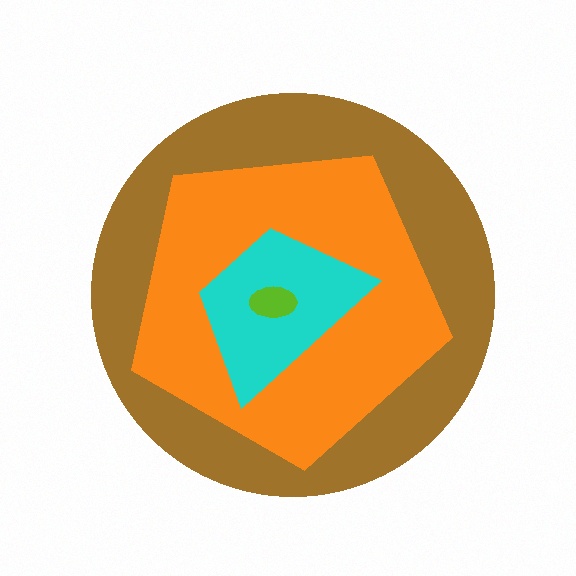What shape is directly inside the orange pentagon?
The cyan trapezoid.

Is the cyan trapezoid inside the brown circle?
Yes.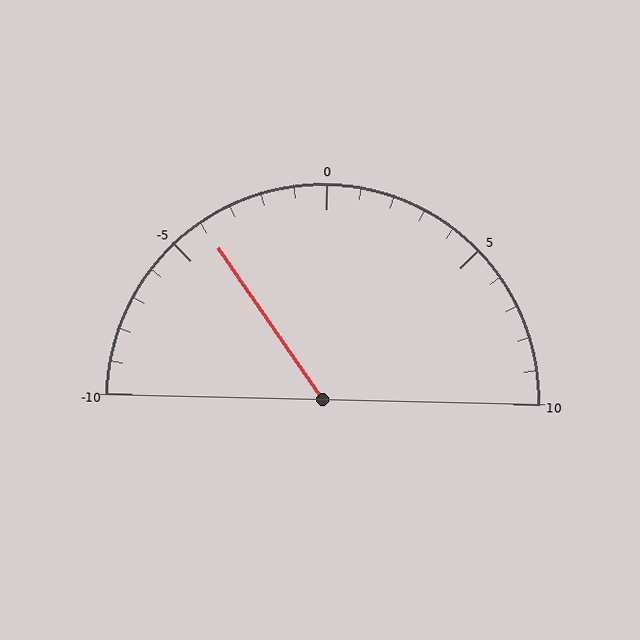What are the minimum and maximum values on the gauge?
The gauge ranges from -10 to 10.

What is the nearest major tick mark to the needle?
The nearest major tick mark is -5.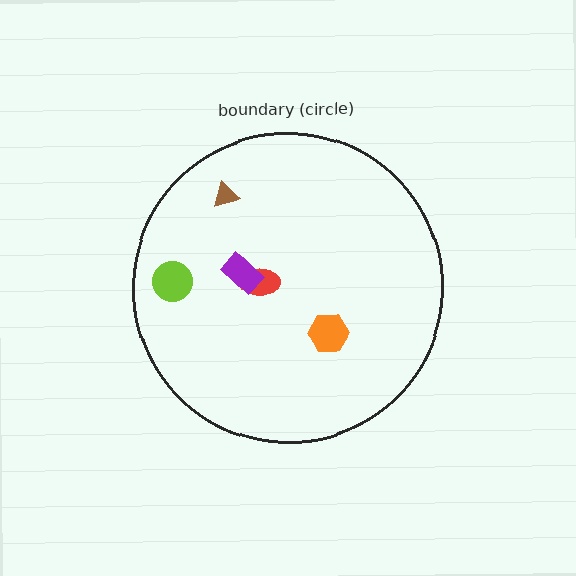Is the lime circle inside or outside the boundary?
Inside.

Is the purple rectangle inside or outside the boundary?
Inside.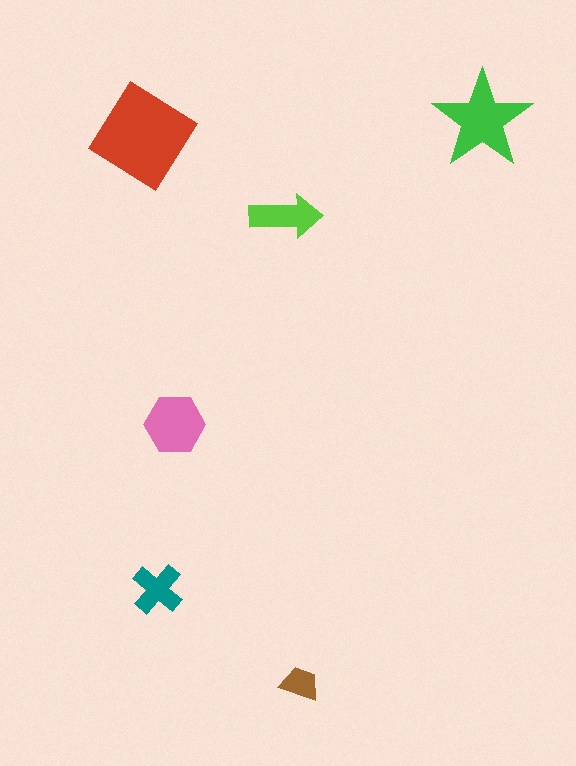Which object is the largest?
The red diamond.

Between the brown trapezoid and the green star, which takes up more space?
The green star.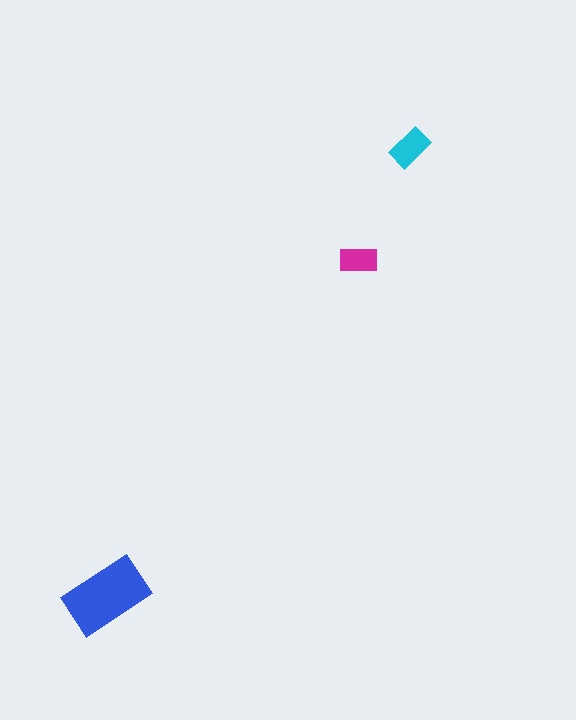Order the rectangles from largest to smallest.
the blue one, the cyan one, the magenta one.